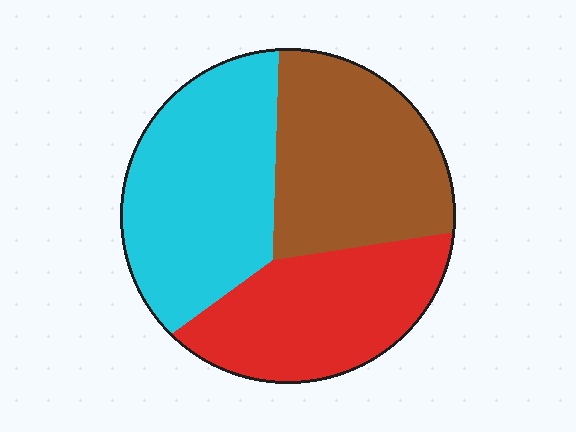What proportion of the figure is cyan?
Cyan covers roughly 35% of the figure.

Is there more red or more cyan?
Cyan.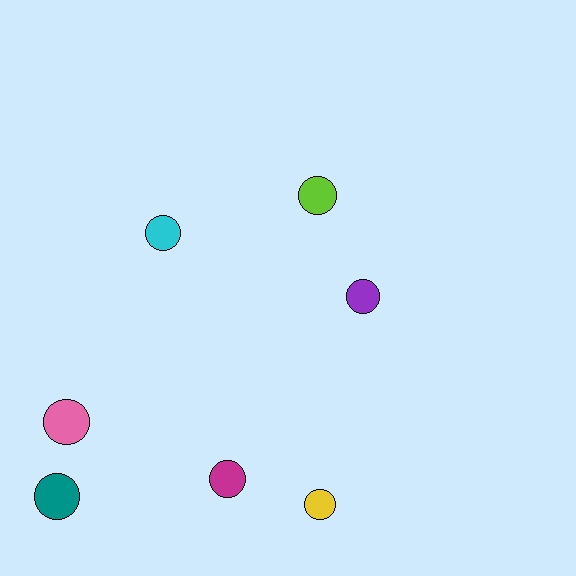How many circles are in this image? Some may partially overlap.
There are 7 circles.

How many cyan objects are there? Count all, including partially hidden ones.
There is 1 cyan object.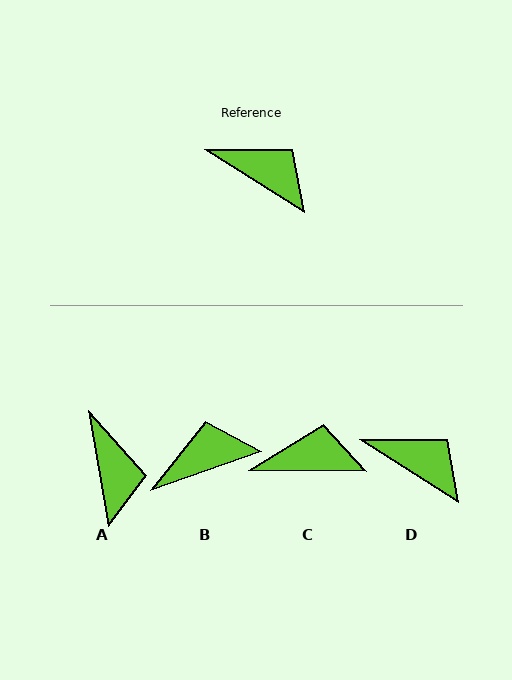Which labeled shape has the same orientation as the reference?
D.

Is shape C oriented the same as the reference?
No, it is off by about 32 degrees.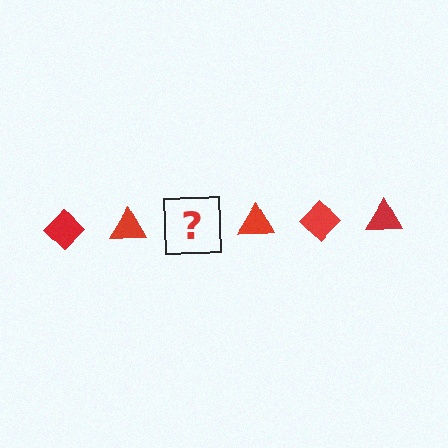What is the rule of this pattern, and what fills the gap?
The rule is that the pattern cycles through diamond, triangle shapes in red. The gap should be filled with a red diamond.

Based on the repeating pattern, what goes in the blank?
The blank should be a red diamond.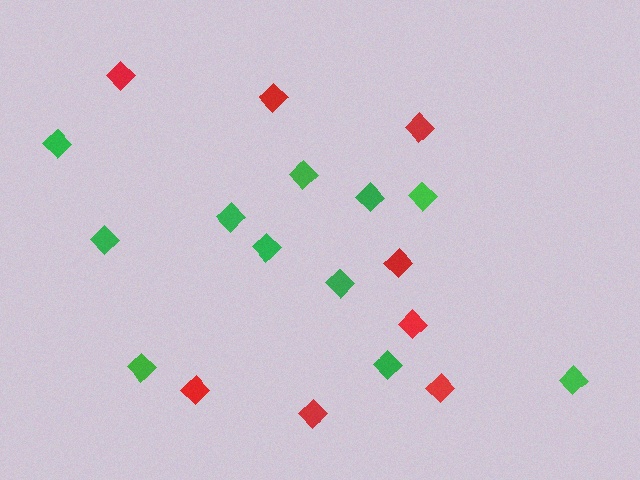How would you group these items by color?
There are 2 groups: one group of red diamonds (8) and one group of green diamonds (11).